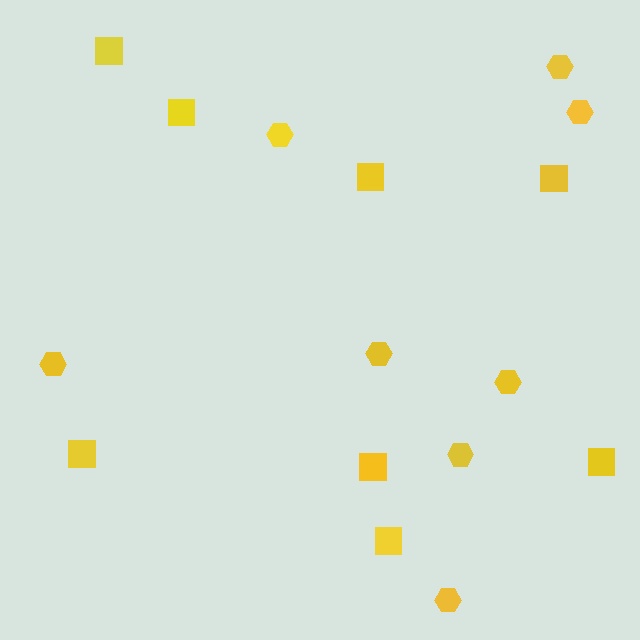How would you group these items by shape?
There are 2 groups: one group of squares (8) and one group of hexagons (8).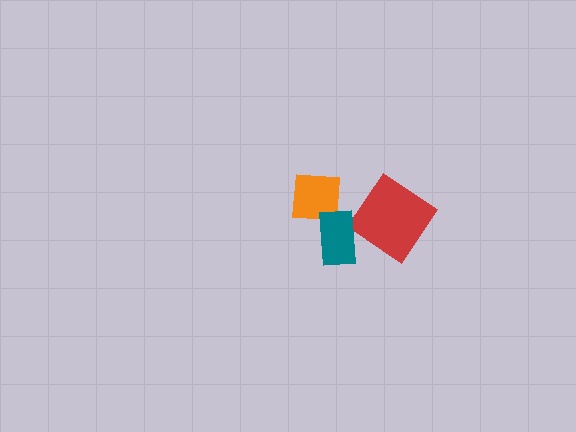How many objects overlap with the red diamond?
1 object overlaps with the red diamond.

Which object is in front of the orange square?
The teal rectangle is in front of the orange square.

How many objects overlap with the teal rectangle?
2 objects overlap with the teal rectangle.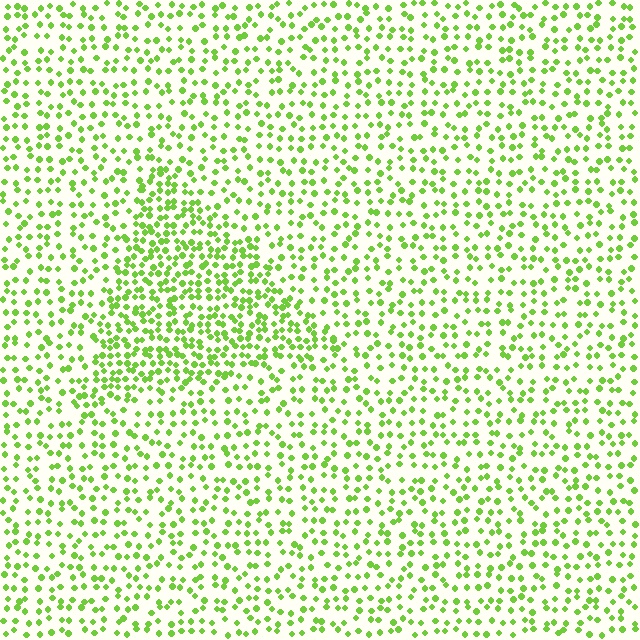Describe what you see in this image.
The image contains small lime elements arranged at two different densities. A triangle-shaped region is visible where the elements are more densely packed than the surrounding area.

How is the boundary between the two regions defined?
The boundary is defined by a change in element density (approximately 1.8x ratio). All elements are the same color, size, and shape.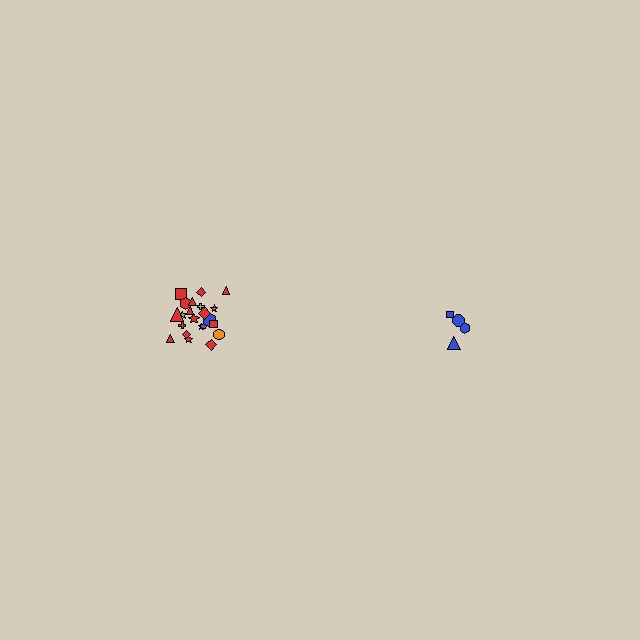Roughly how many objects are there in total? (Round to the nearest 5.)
Roughly 25 objects in total.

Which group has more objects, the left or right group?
The left group.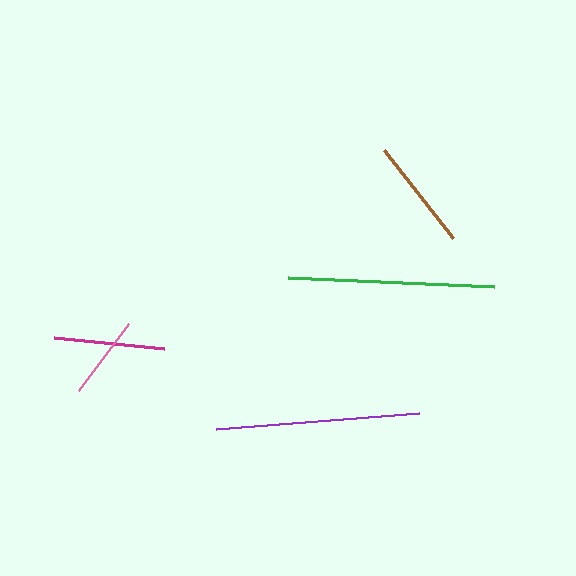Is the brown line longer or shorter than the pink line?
The brown line is longer than the pink line.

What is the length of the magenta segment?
The magenta segment is approximately 111 pixels long.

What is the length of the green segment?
The green segment is approximately 207 pixels long.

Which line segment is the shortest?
The pink line is the shortest at approximately 83 pixels.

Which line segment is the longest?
The green line is the longest at approximately 207 pixels.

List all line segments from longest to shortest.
From longest to shortest: green, purple, brown, magenta, pink.